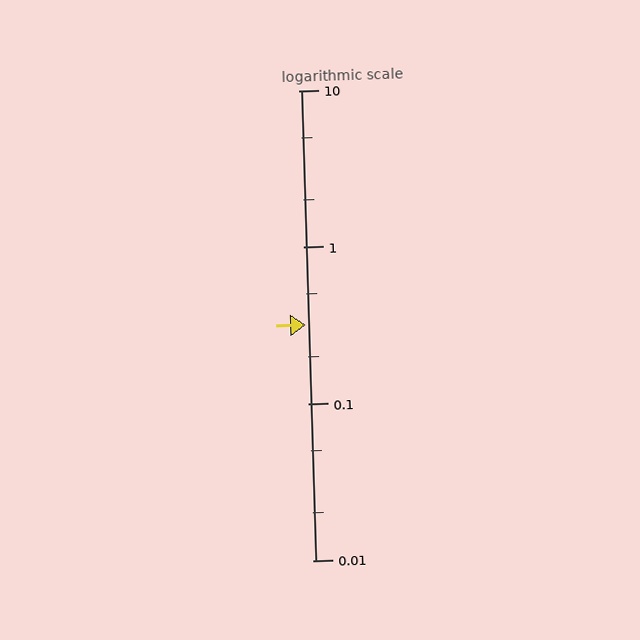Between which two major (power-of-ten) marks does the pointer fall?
The pointer is between 0.1 and 1.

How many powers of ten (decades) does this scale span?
The scale spans 3 decades, from 0.01 to 10.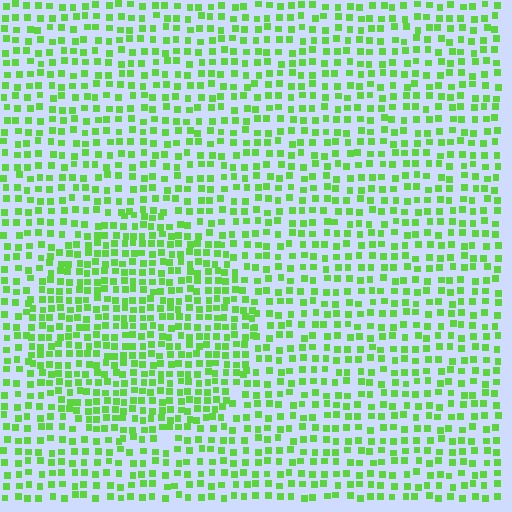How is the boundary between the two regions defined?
The boundary is defined by a change in element density (approximately 1.5x ratio). All elements are the same color, size, and shape.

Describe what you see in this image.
The image contains small lime elements arranged at two different densities. A circle-shaped region is visible where the elements are more densely packed than the surrounding area.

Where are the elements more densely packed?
The elements are more densely packed inside the circle boundary.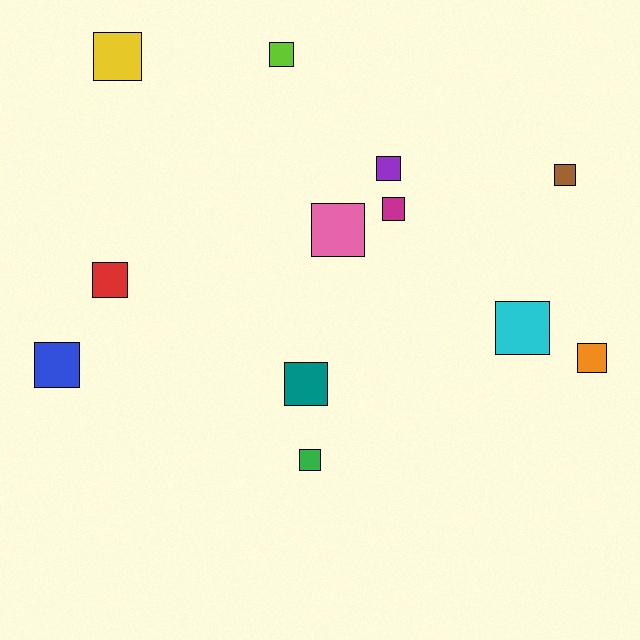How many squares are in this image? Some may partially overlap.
There are 12 squares.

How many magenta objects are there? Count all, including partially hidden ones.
There is 1 magenta object.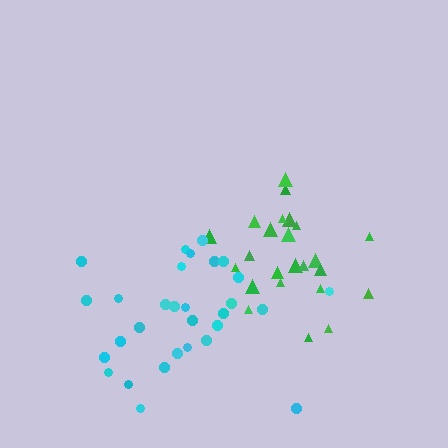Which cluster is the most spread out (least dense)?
Cyan.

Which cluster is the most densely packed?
Green.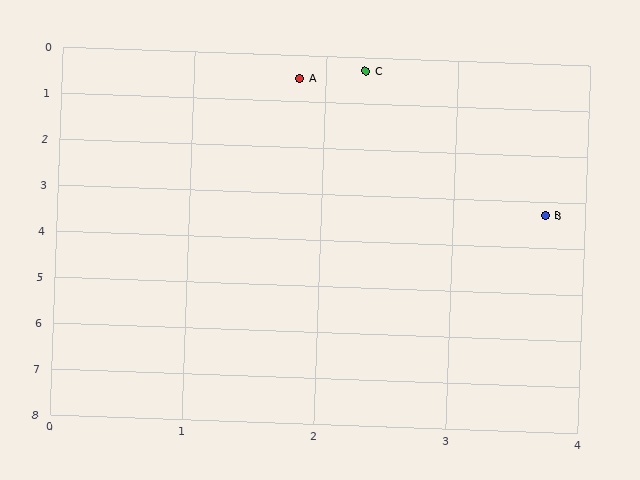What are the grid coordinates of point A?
Point A is at approximately (1.8, 0.5).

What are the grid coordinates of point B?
Point B is at approximately (3.7, 3.3).